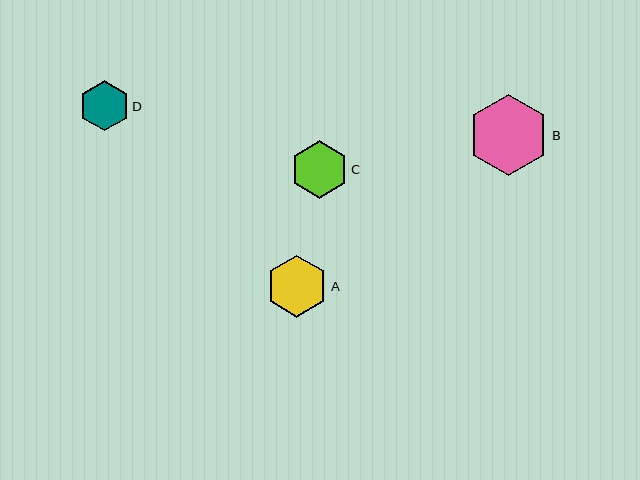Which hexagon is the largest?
Hexagon B is the largest with a size of approximately 81 pixels.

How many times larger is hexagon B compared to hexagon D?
Hexagon B is approximately 1.6 times the size of hexagon D.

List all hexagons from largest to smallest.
From largest to smallest: B, A, C, D.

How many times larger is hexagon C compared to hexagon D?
Hexagon C is approximately 1.1 times the size of hexagon D.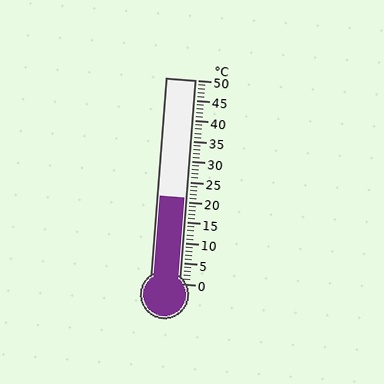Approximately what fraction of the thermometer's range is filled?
The thermometer is filled to approximately 40% of its range.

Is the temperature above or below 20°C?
The temperature is above 20°C.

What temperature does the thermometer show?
The thermometer shows approximately 21°C.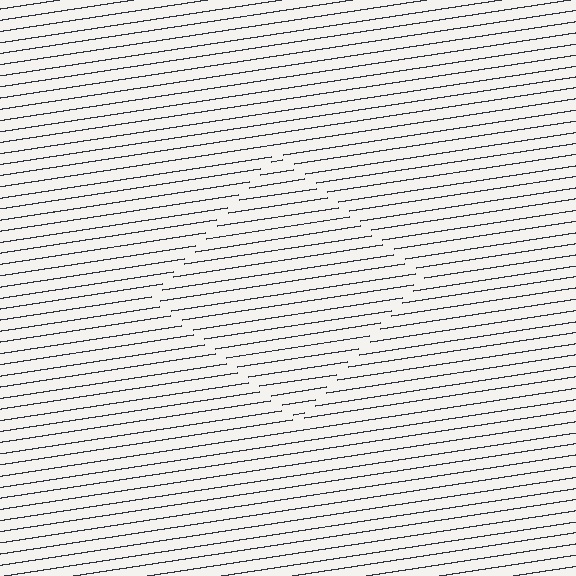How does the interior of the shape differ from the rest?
The interior of the shape contains the same grating, shifted by half a period — the contour is defined by the phase discontinuity where line-ends from the inner and outer gratings abut.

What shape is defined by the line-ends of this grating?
An illusory square. The interior of the shape contains the same grating, shifted by half a period — the contour is defined by the phase discontinuity where line-ends from the inner and outer gratings abut.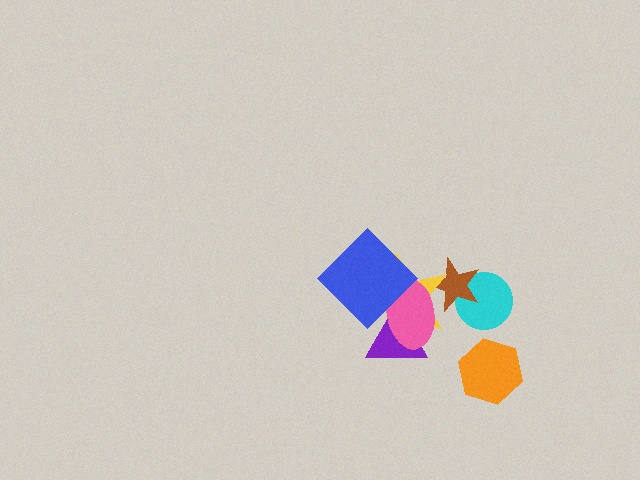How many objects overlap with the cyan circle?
1 object overlaps with the cyan circle.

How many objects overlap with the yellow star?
4 objects overlap with the yellow star.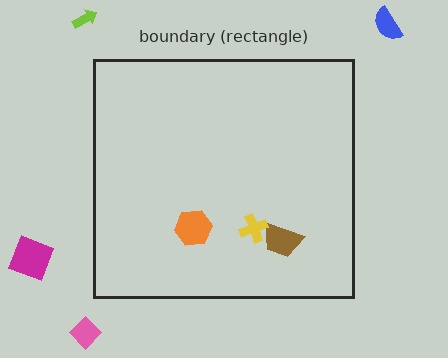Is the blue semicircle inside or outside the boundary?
Outside.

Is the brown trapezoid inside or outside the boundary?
Inside.